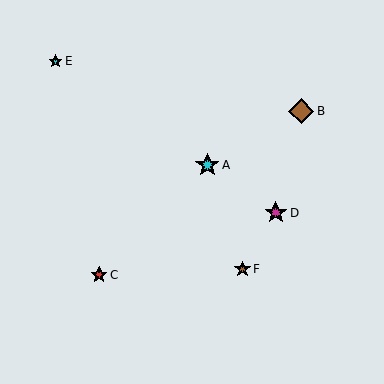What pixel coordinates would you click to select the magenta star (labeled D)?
Click at (276, 213) to select the magenta star D.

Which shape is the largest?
The brown diamond (labeled B) is the largest.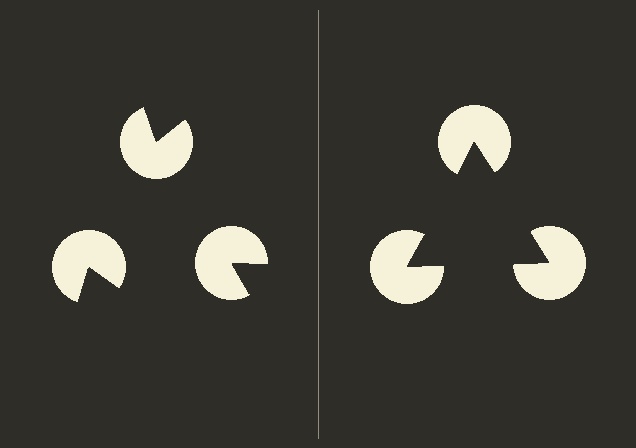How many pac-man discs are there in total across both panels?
6 — 3 on each side.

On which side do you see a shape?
An illusory triangle appears on the right side. On the left side the wedge cuts are rotated, so no coherent shape forms.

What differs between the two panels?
The pac-man discs are positioned identically on both sides; only the wedge orientations differ. On the right they align to a triangle; on the left they are misaligned.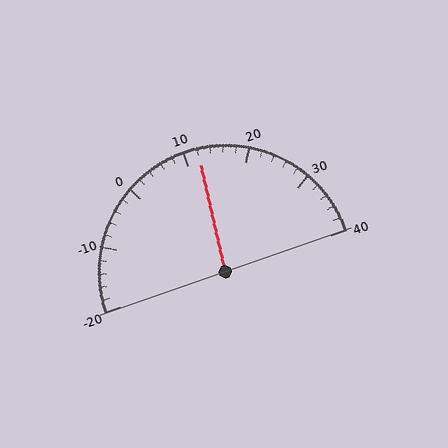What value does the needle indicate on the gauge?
The needle indicates approximately 12.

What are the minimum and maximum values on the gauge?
The gauge ranges from -20 to 40.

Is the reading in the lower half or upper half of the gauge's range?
The reading is in the upper half of the range (-20 to 40).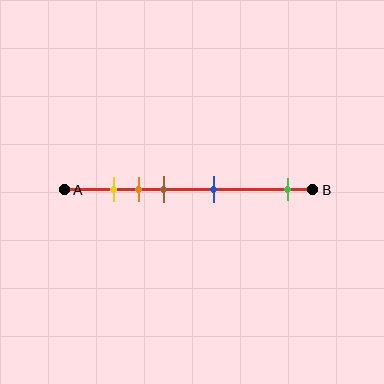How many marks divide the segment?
There are 5 marks dividing the segment.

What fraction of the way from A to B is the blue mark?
The blue mark is approximately 60% (0.6) of the way from A to B.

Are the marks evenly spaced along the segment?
No, the marks are not evenly spaced.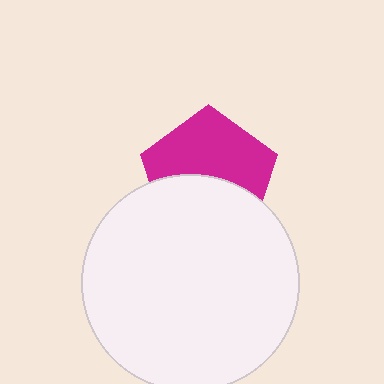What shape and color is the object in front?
The object in front is a white circle.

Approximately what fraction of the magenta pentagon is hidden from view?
Roughly 45% of the magenta pentagon is hidden behind the white circle.